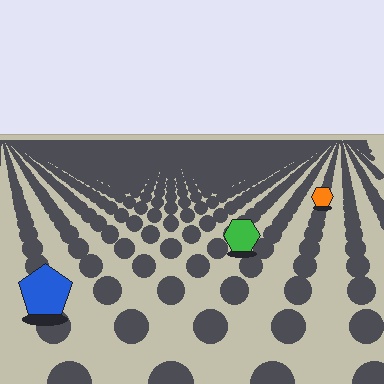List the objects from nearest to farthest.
From nearest to farthest: the blue pentagon, the green hexagon, the orange hexagon.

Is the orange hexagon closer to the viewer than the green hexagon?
No. The green hexagon is closer — you can tell from the texture gradient: the ground texture is coarser near it.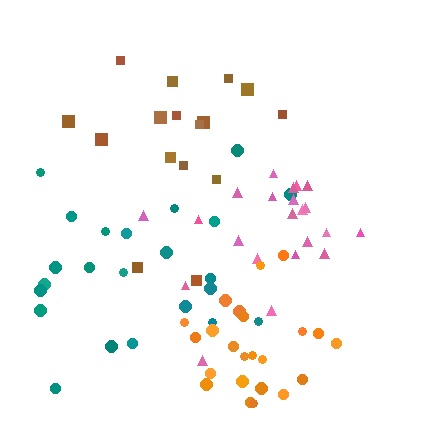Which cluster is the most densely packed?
Orange.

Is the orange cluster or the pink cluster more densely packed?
Orange.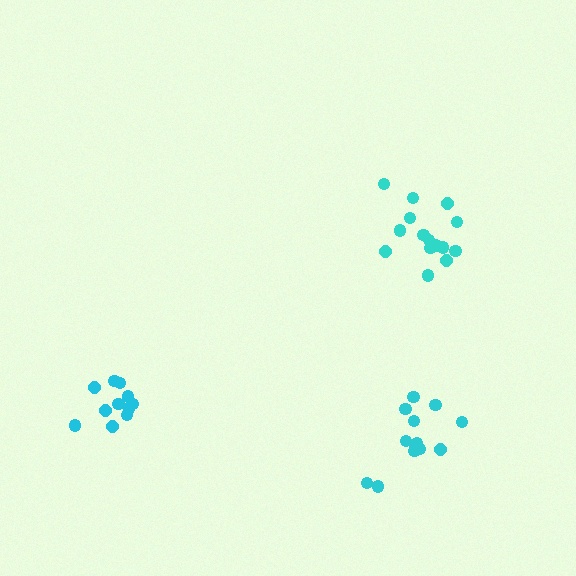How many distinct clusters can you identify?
There are 3 distinct clusters.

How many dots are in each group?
Group 1: 11 dots, Group 2: 13 dots, Group 3: 15 dots (39 total).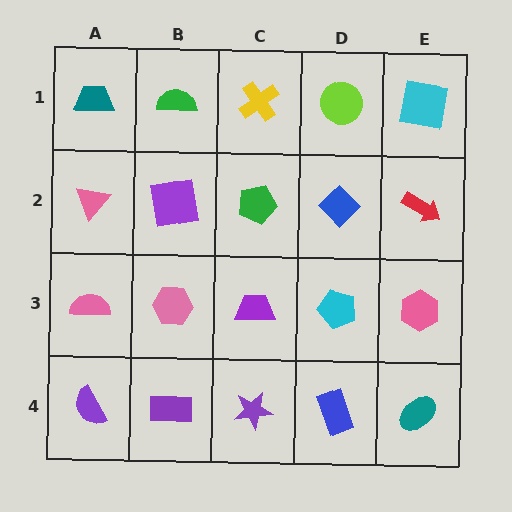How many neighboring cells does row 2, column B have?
4.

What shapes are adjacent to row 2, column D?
A lime circle (row 1, column D), a cyan pentagon (row 3, column D), a green pentagon (row 2, column C), a red arrow (row 2, column E).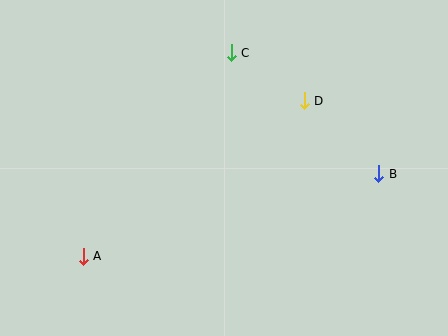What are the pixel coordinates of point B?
Point B is at (379, 174).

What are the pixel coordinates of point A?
Point A is at (83, 256).